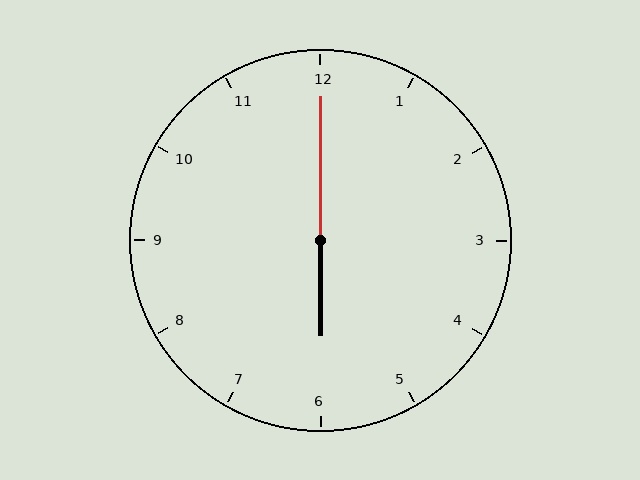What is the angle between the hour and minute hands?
Approximately 180 degrees.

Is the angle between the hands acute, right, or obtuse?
It is obtuse.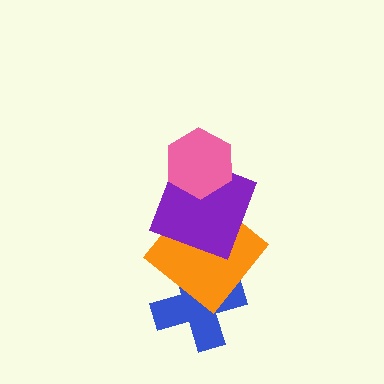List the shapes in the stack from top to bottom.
From top to bottom: the pink hexagon, the purple square, the orange diamond, the blue cross.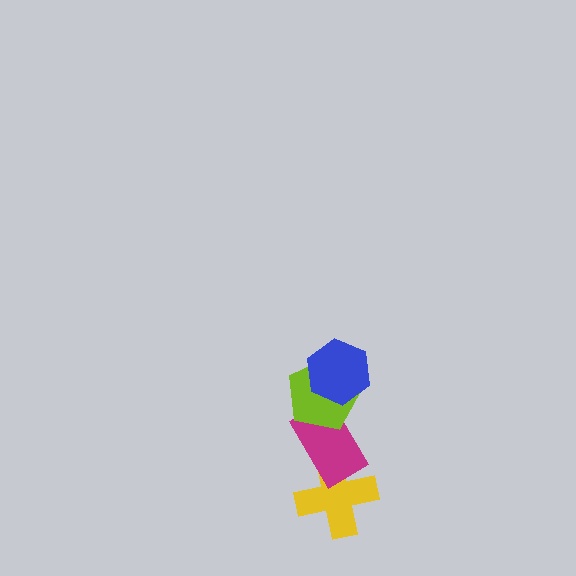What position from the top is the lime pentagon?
The lime pentagon is 2nd from the top.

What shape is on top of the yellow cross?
The magenta rectangle is on top of the yellow cross.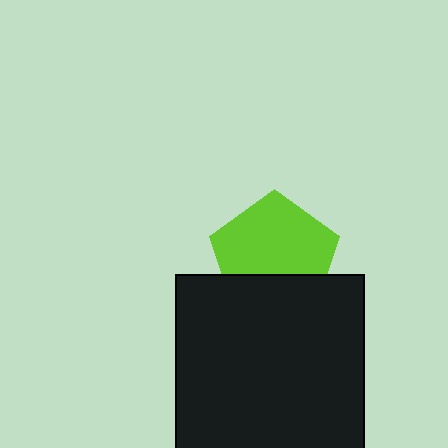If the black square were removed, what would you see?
You would see the complete lime pentagon.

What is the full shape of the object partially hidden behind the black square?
The partially hidden object is a lime pentagon.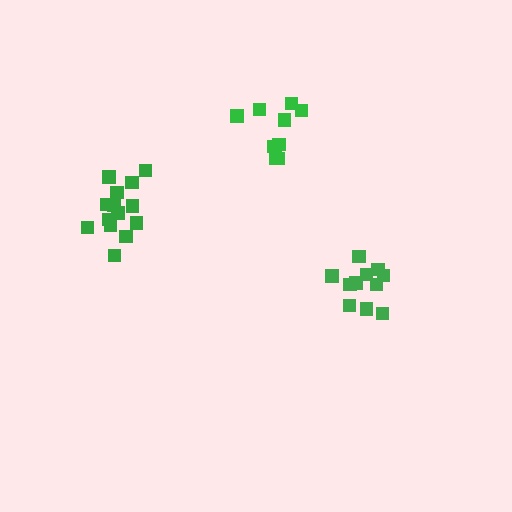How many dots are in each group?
Group 1: 9 dots, Group 2: 14 dots, Group 3: 11 dots (34 total).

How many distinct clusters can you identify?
There are 3 distinct clusters.